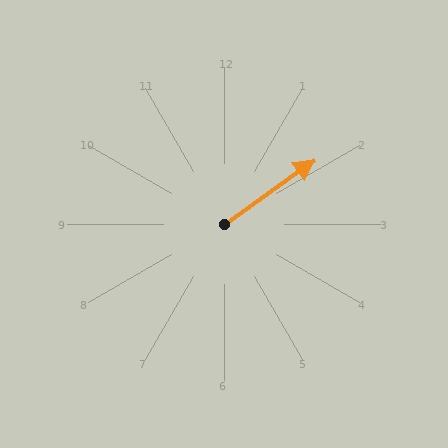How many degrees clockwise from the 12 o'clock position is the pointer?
Approximately 55 degrees.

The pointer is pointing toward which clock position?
Roughly 2 o'clock.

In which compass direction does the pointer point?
Northeast.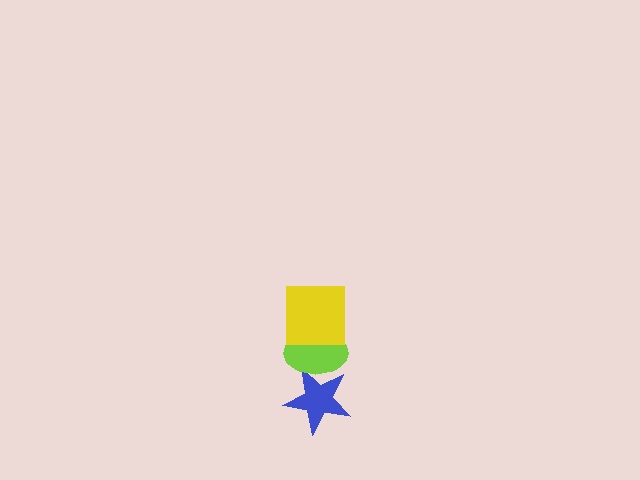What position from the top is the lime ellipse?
The lime ellipse is 2nd from the top.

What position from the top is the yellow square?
The yellow square is 1st from the top.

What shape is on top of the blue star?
The lime ellipse is on top of the blue star.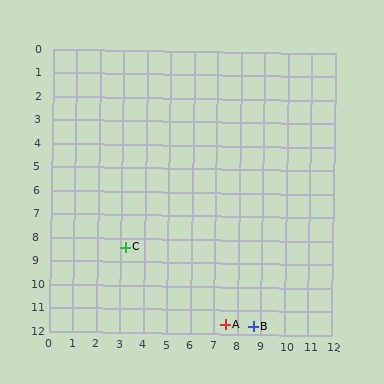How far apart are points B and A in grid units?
Points B and A are about 1.2 grid units apart.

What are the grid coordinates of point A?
Point A is at approximately (7.5, 11.6).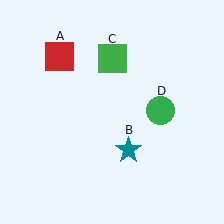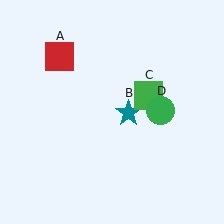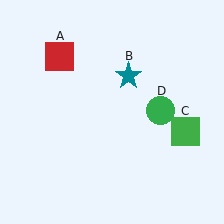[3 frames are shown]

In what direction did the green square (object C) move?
The green square (object C) moved down and to the right.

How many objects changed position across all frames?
2 objects changed position: teal star (object B), green square (object C).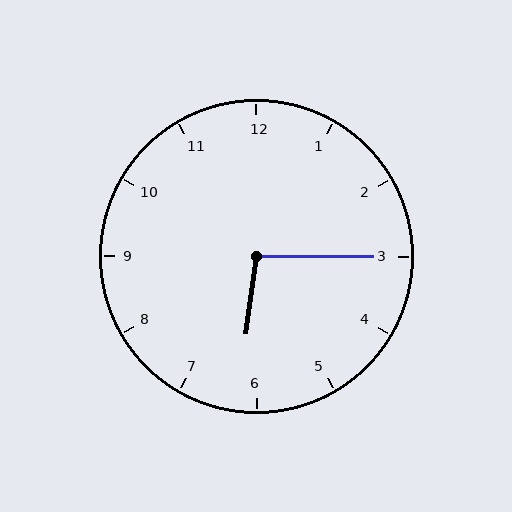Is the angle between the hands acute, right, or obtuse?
It is obtuse.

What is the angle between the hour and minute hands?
Approximately 98 degrees.